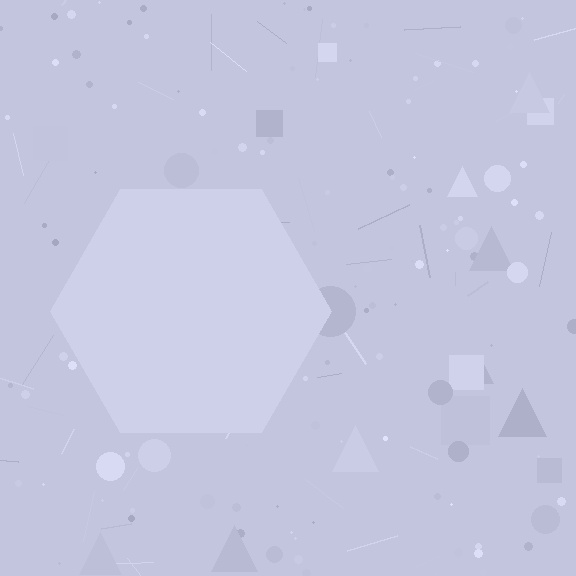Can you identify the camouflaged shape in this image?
The camouflaged shape is a hexagon.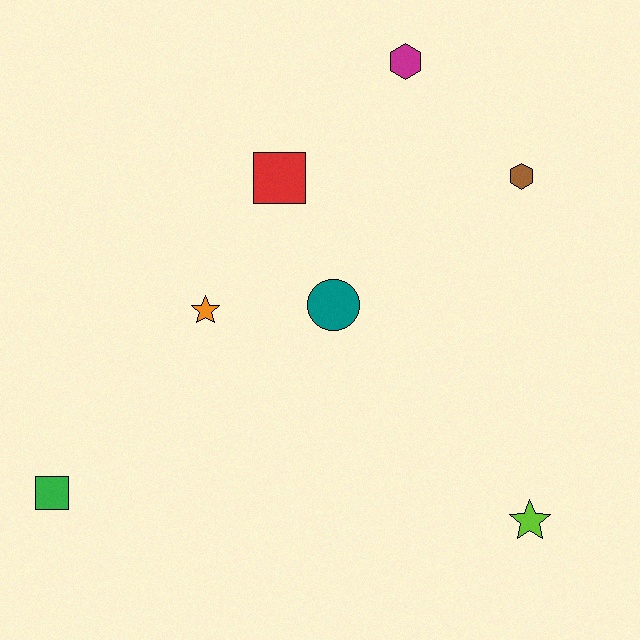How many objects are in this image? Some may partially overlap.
There are 7 objects.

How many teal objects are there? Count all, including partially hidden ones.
There is 1 teal object.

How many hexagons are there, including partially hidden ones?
There are 2 hexagons.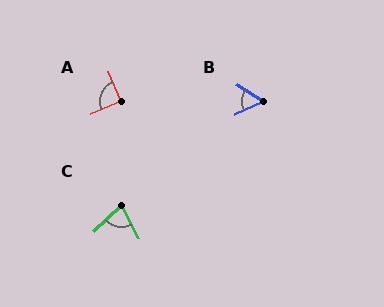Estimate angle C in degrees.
Approximately 74 degrees.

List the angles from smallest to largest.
B (58°), C (74°), A (89°).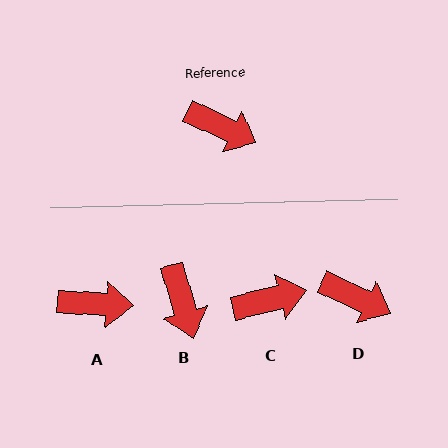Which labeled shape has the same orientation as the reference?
D.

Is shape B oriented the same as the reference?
No, it is off by about 49 degrees.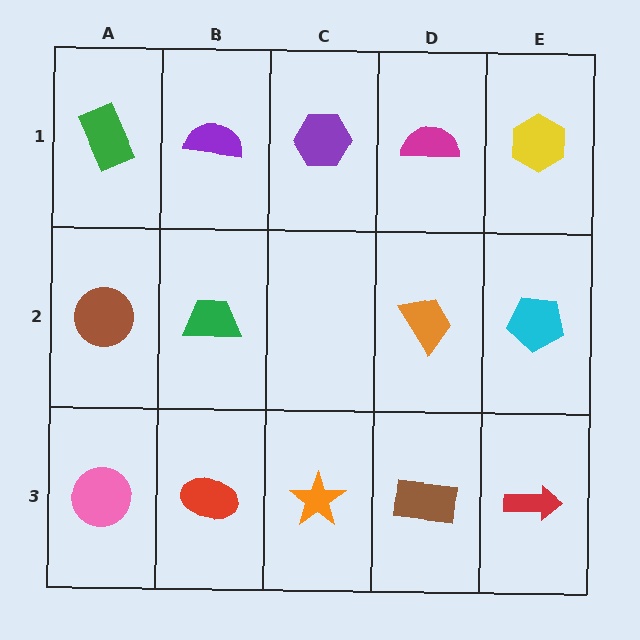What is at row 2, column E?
A cyan pentagon.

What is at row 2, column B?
A green trapezoid.